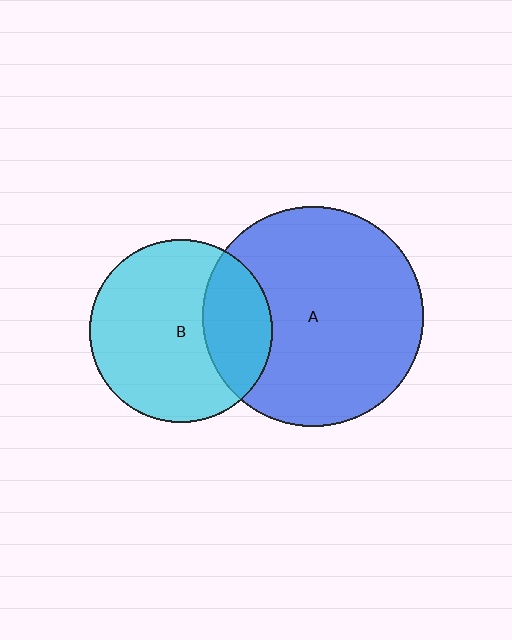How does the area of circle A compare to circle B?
Approximately 1.5 times.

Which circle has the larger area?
Circle A (blue).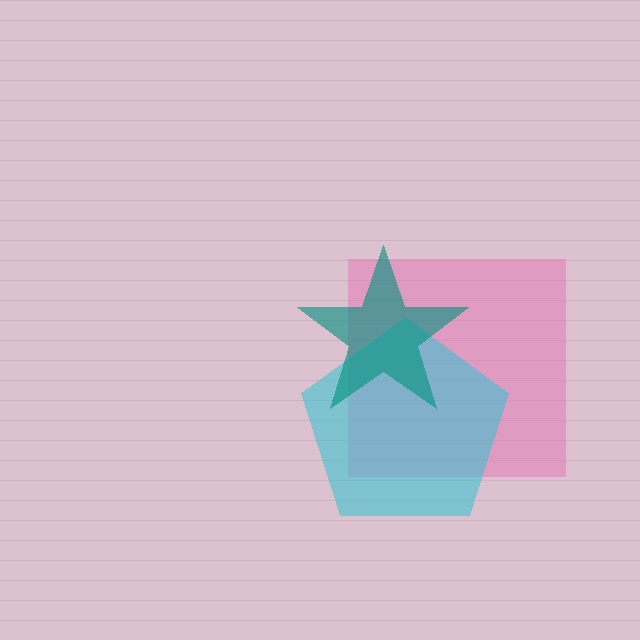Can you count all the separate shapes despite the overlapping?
Yes, there are 3 separate shapes.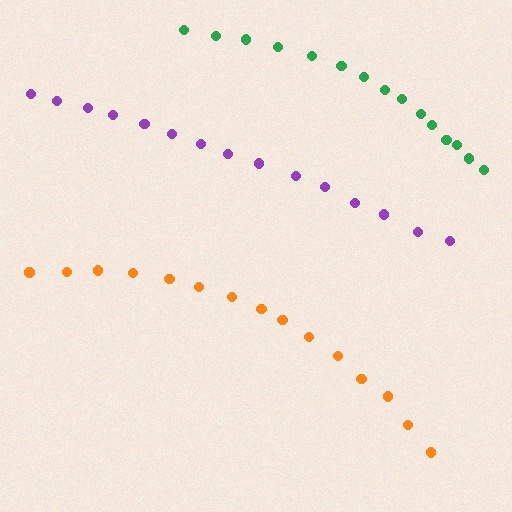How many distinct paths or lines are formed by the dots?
There are 3 distinct paths.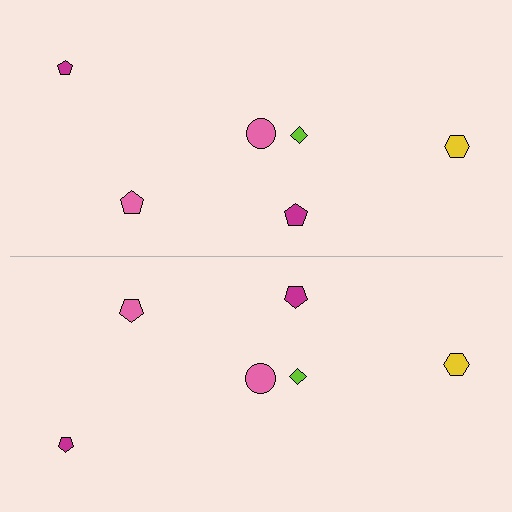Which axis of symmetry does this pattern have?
The pattern has a horizontal axis of symmetry running through the center of the image.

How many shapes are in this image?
There are 12 shapes in this image.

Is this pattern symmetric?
Yes, this pattern has bilateral (reflection) symmetry.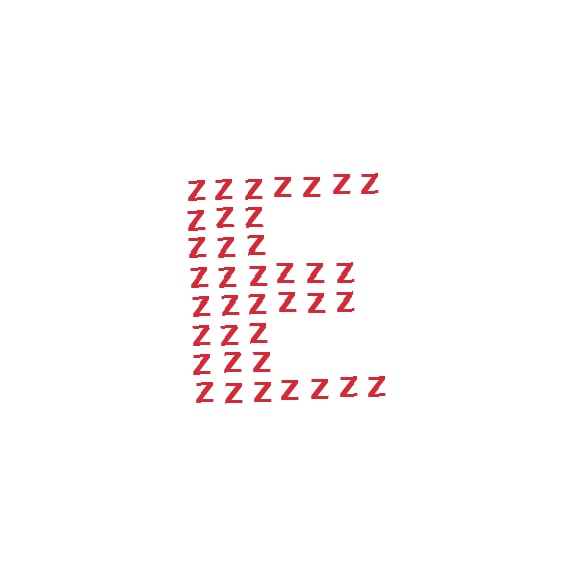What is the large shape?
The large shape is the letter E.